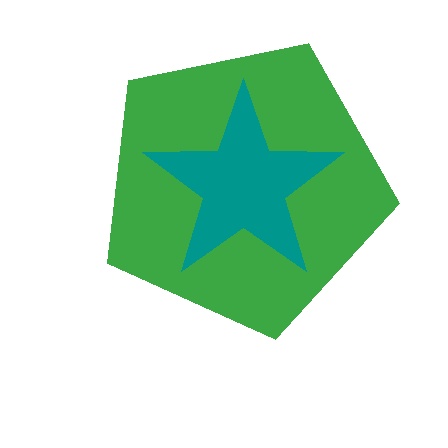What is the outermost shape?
The green pentagon.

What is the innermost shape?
The teal star.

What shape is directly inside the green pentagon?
The teal star.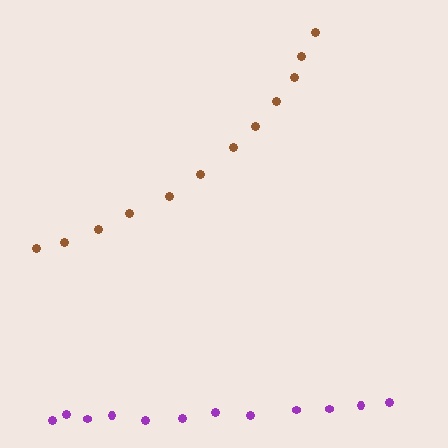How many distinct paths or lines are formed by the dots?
There are 2 distinct paths.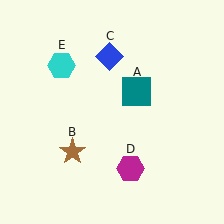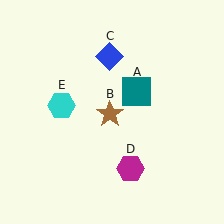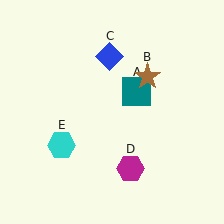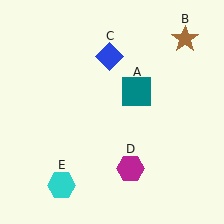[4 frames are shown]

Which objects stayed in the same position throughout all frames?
Teal square (object A) and blue diamond (object C) and magenta hexagon (object D) remained stationary.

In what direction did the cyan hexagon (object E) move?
The cyan hexagon (object E) moved down.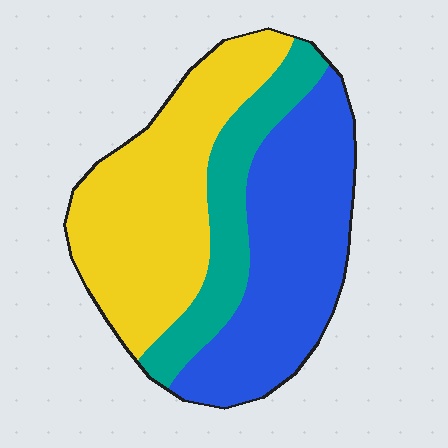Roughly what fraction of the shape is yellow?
Yellow covers around 40% of the shape.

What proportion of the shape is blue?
Blue takes up about two fifths (2/5) of the shape.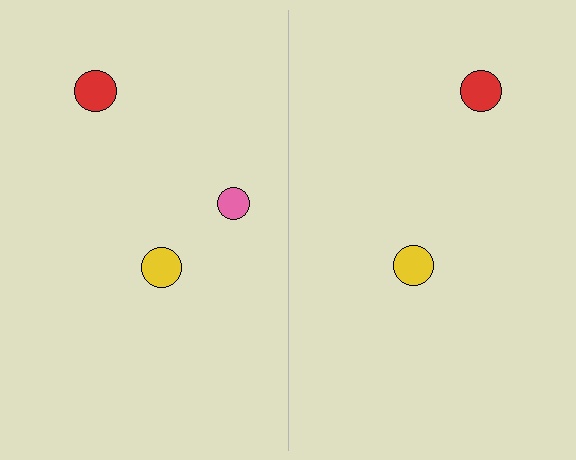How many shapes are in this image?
There are 5 shapes in this image.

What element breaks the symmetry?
A pink circle is missing from the right side.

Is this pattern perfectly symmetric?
No, the pattern is not perfectly symmetric. A pink circle is missing from the right side.